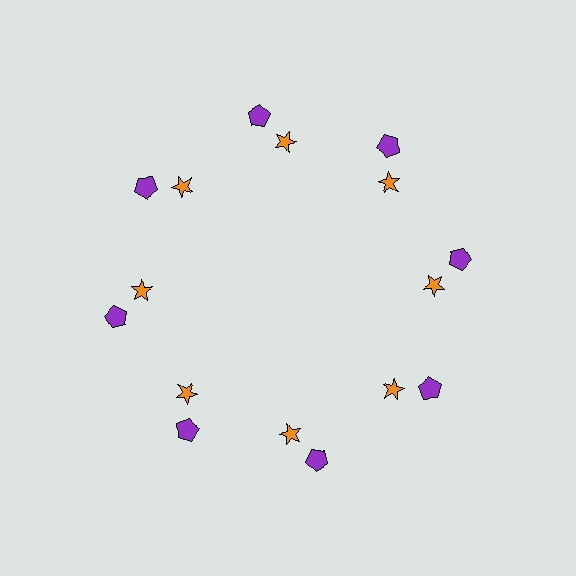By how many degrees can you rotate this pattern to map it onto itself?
The pattern maps onto itself every 45 degrees of rotation.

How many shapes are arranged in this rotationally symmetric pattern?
There are 16 shapes, arranged in 8 groups of 2.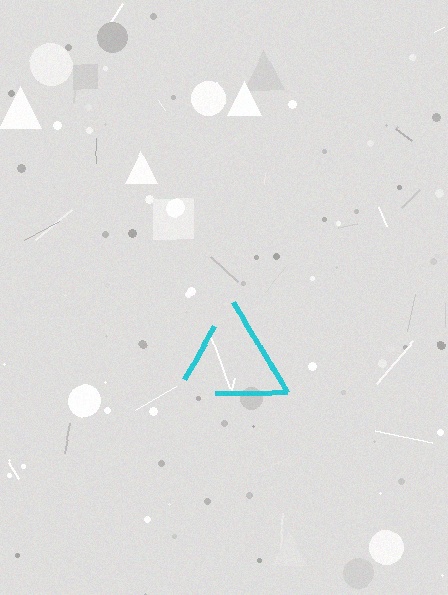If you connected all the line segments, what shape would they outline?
They would outline a triangle.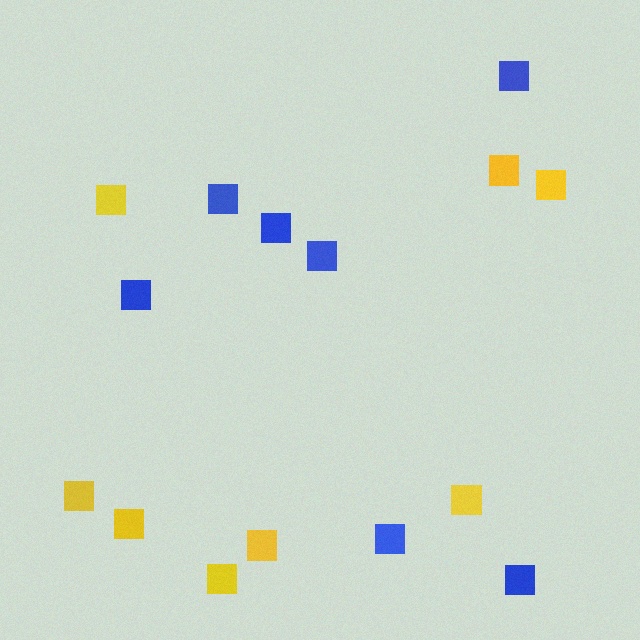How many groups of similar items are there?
There are 2 groups: one group of yellow squares (8) and one group of blue squares (7).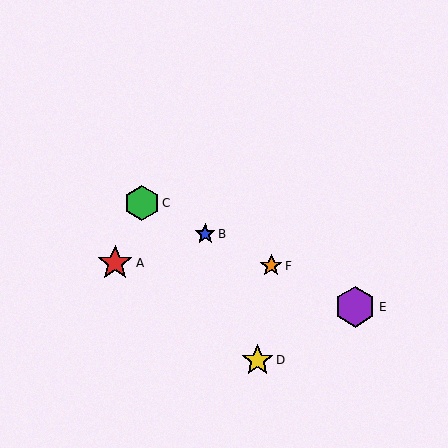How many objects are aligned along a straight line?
4 objects (B, C, E, F) are aligned along a straight line.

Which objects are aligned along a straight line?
Objects B, C, E, F are aligned along a straight line.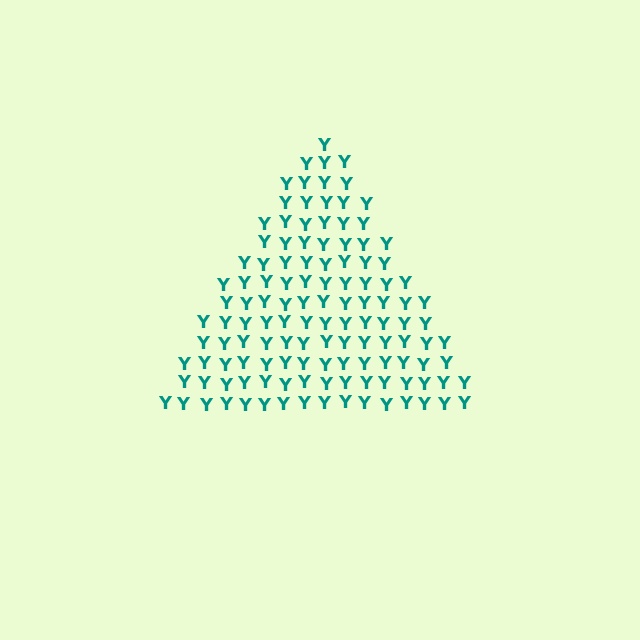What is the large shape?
The large shape is a triangle.